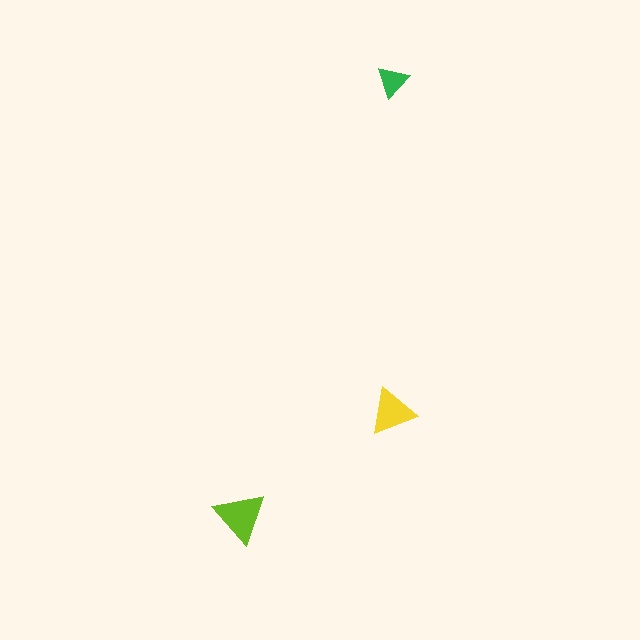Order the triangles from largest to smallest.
the lime one, the yellow one, the green one.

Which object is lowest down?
The lime triangle is bottommost.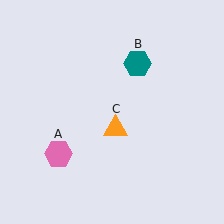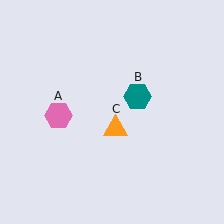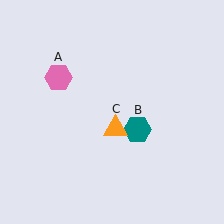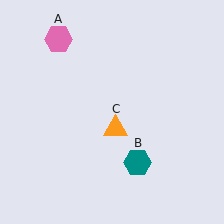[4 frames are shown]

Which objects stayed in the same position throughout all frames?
Orange triangle (object C) remained stationary.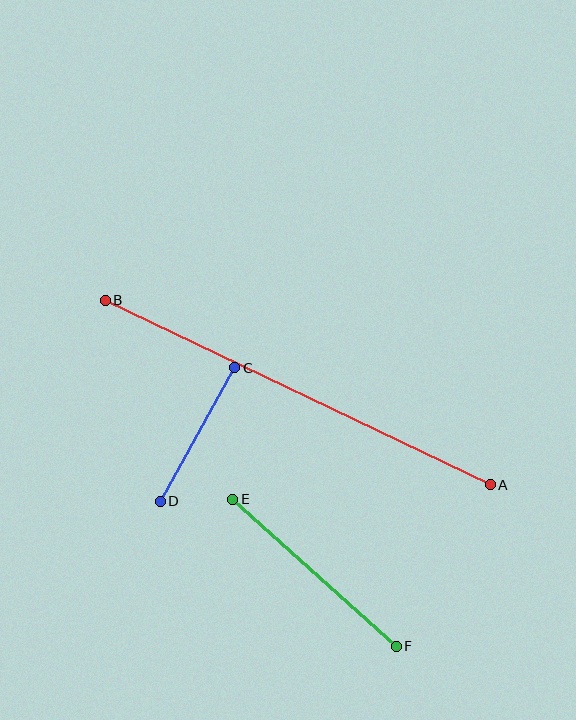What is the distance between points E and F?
The distance is approximately 220 pixels.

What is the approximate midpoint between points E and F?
The midpoint is at approximately (314, 573) pixels.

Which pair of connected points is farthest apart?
Points A and B are farthest apart.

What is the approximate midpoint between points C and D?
The midpoint is at approximately (198, 435) pixels.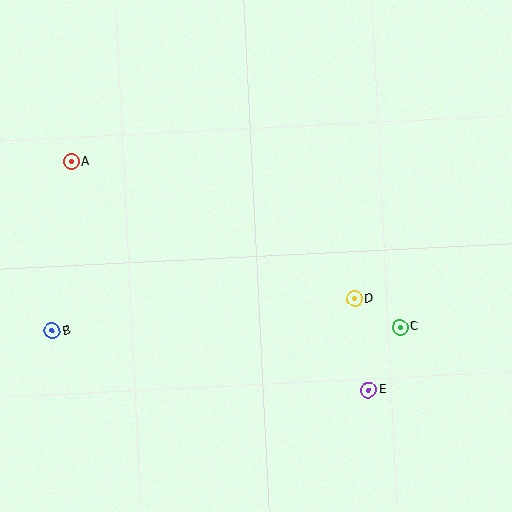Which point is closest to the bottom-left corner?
Point B is closest to the bottom-left corner.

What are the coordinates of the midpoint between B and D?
The midpoint between B and D is at (203, 315).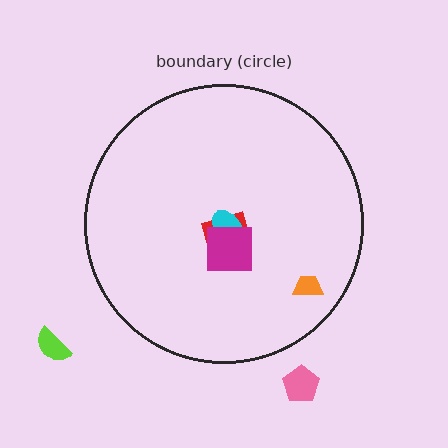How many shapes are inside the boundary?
4 inside, 2 outside.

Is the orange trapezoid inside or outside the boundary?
Inside.